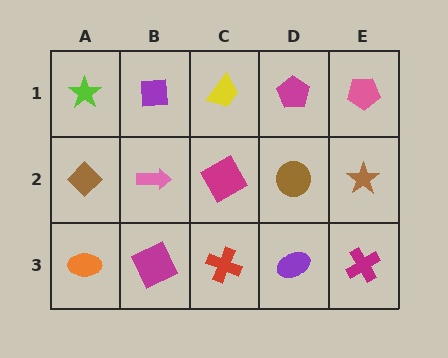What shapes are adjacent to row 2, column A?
A lime star (row 1, column A), an orange ellipse (row 3, column A), a pink arrow (row 2, column B).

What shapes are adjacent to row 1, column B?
A pink arrow (row 2, column B), a lime star (row 1, column A), a yellow trapezoid (row 1, column C).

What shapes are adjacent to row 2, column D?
A magenta pentagon (row 1, column D), a purple ellipse (row 3, column D), a magenta square (row 2, column C), a brown star (row 2, column E).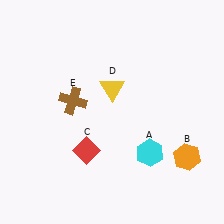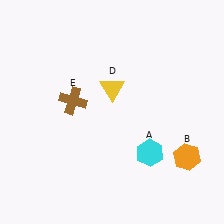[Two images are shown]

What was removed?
The red diamond (C) was removed in Image 2.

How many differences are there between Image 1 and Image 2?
There is 1 difference between the two images.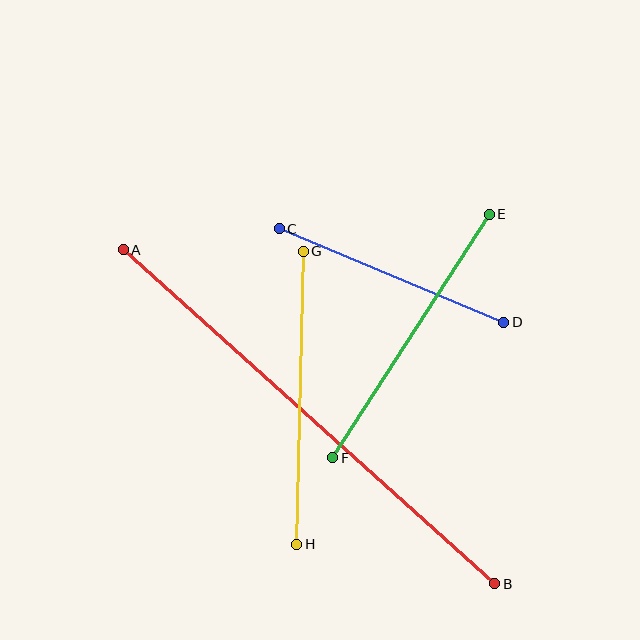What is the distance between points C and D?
The distance is approximately 243 pixels.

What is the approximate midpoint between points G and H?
The midpoint is at approximately (300, 398) pixels.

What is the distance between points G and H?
The distance is approximately 293 pixels.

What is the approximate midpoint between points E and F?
The midpoint is at approximately (411, 336) pixels.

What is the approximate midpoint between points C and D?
The midpoint is at approximately (391, 276) pixels.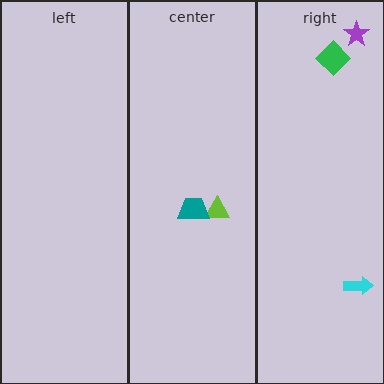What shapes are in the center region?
The lime triangle, the teal trapezoid.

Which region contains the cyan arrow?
The right region.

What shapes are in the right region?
The cyan arrow, the purple star, the green diamond.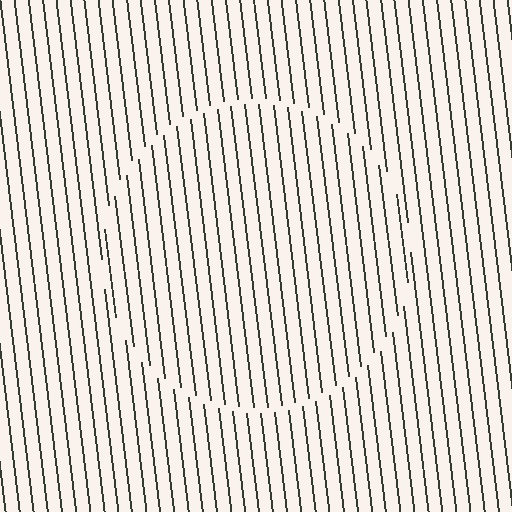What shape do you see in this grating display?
An illusory circle. The interior of the shape contains the same grating, shifted by half a period — the contour is defined by the phase discontinuity where line-ends from the inner and outer gratings abut.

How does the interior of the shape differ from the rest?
The interior of the shape contains the same grating, shifted by half a period — the contour is defined by the phase discontinuity where line-ends from the inner and outer gratings abut.